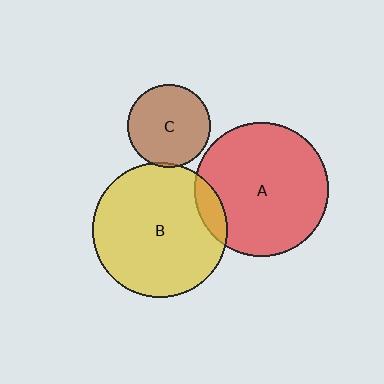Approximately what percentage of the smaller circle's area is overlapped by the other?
Approximately 5%.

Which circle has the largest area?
Circle B (yellow).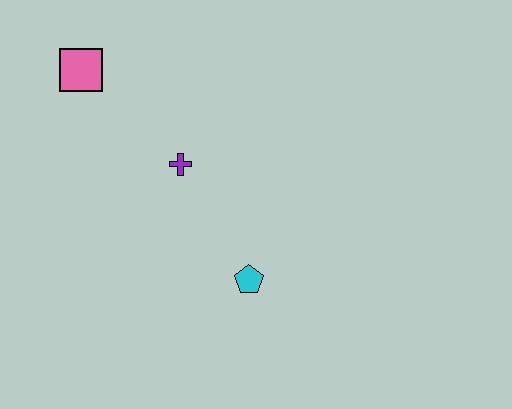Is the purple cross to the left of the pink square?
No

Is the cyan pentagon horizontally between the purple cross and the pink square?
No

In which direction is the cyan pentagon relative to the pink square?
The cyan pentagon is below the pink square.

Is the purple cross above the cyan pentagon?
Yes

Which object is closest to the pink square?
The purple cross is closest to the pink square.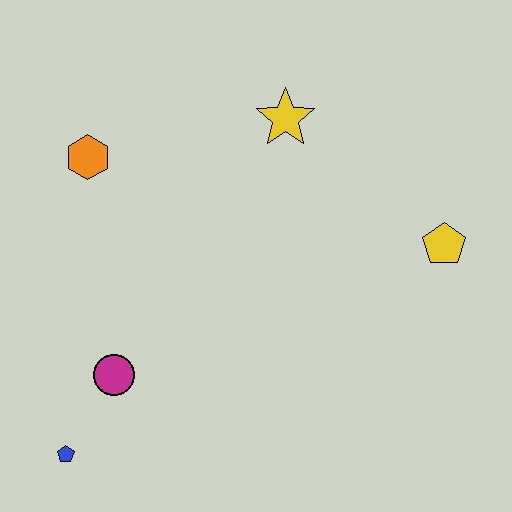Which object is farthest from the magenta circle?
The yellow pentagon is farthest from the magenta circle.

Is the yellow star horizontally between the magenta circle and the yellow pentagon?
Yes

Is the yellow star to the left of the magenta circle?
No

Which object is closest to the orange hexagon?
The yellow star is closest to the orange hexagon.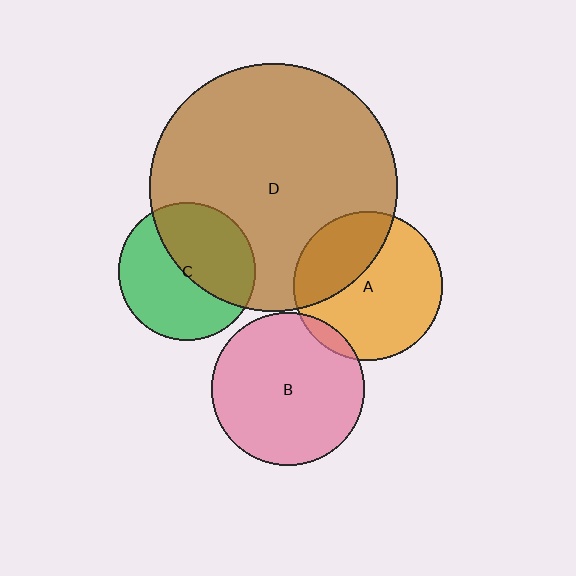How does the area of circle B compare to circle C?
Approximately 1.2 times.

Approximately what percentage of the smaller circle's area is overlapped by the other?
Approximately 35%.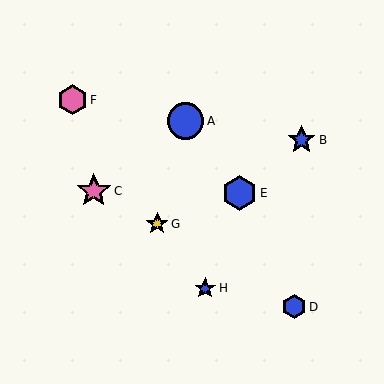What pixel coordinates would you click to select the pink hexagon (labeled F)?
Click at (72, 100) to select the pink hexagon F.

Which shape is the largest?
The blue circle (labeled A) is the largest.